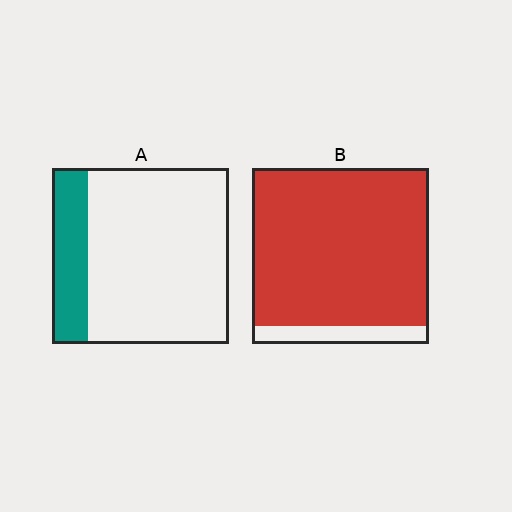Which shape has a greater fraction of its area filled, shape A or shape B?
Shape B.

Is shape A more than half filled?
No.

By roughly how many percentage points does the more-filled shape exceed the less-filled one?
By roughly 70 percentage points (B over A).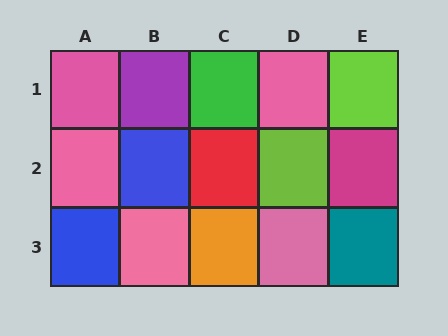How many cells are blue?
2 cells are blue.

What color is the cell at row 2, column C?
Red.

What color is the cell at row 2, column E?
Magenta.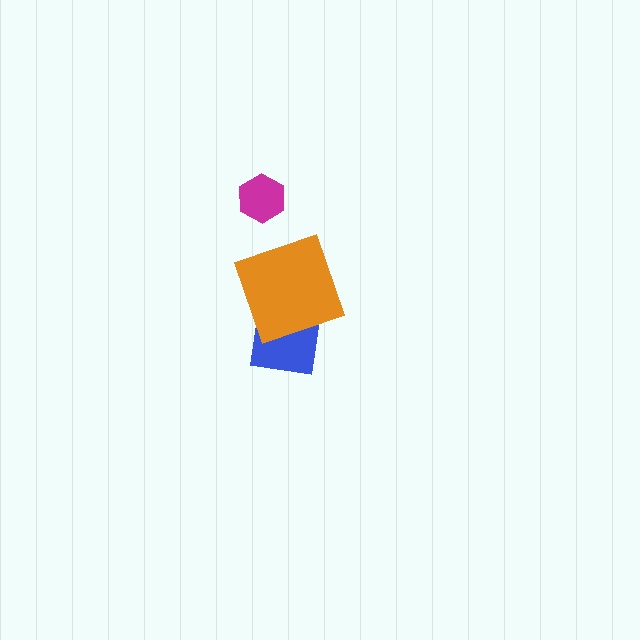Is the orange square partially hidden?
No, no other shape covers it.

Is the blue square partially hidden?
Yes, it is partially covered by another shape.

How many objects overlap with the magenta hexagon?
0 objects overlap with the magenta hexagon.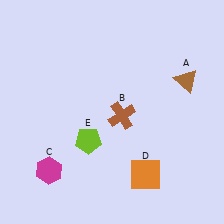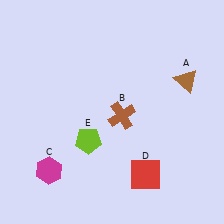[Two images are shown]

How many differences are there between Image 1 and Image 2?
There is 1 difference between the two images.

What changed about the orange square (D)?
In Image 1, D is orange. In Image 2, it changed to red.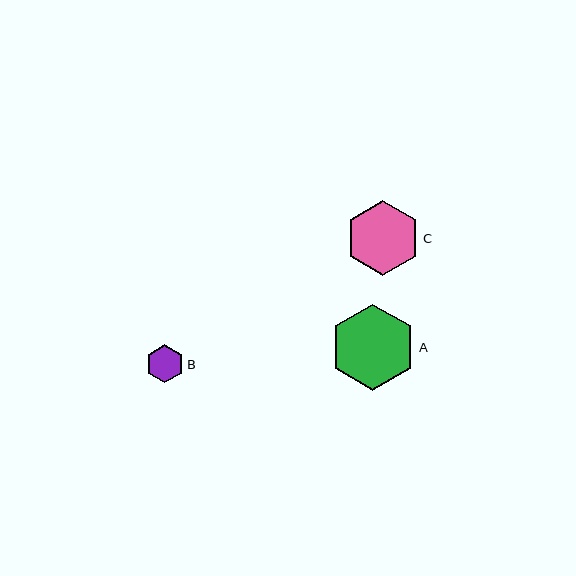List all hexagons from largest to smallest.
From largest to smallest: A, C, B.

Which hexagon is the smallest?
Hexagon B is the smallest with a size of approximately 38 pixels.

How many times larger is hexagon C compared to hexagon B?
Hexagon C is approximately 1.9 times the size of hexagon B.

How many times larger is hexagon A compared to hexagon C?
Hexagon A is approximately 1.2 times the size of hexagon C.